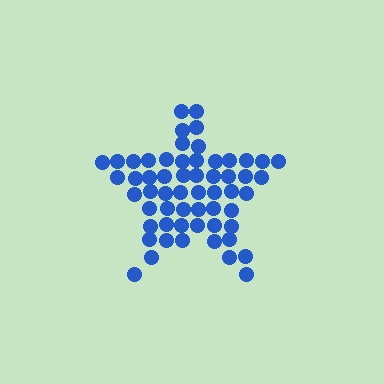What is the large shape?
The large shape is a star.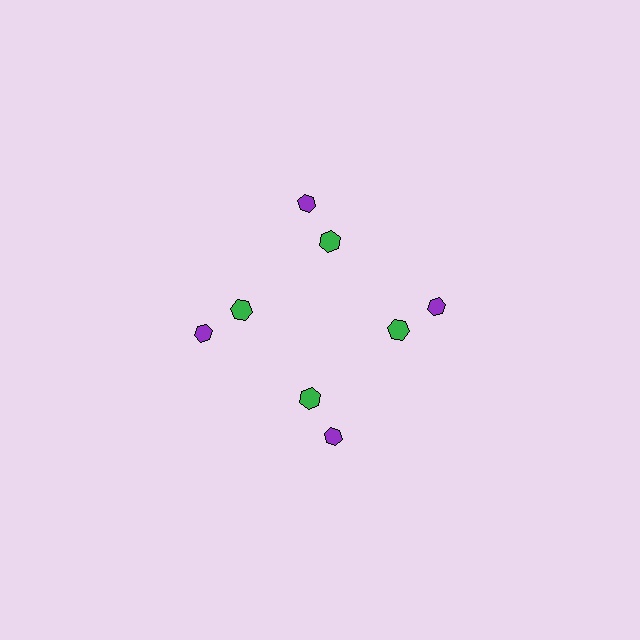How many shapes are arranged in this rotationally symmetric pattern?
There are 8 shapes, arranged in 4 groups of 2.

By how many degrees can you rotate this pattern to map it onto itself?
The pattern maps onto itself every 90 degrees of rotation.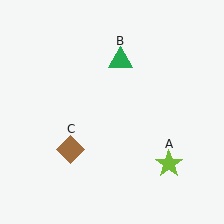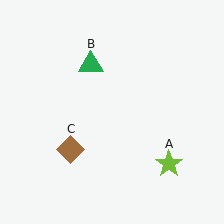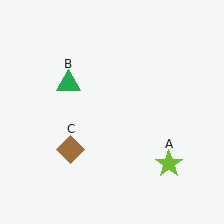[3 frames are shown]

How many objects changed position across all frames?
1 object changed position: green triangle (object B).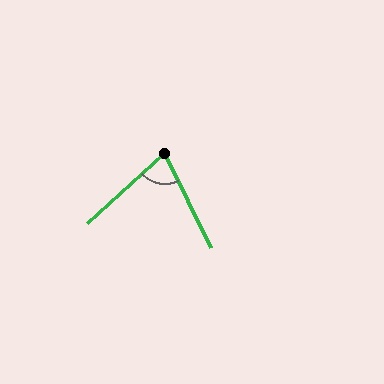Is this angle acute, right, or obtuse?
It is acute.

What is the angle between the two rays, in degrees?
Approximately 74 degrees.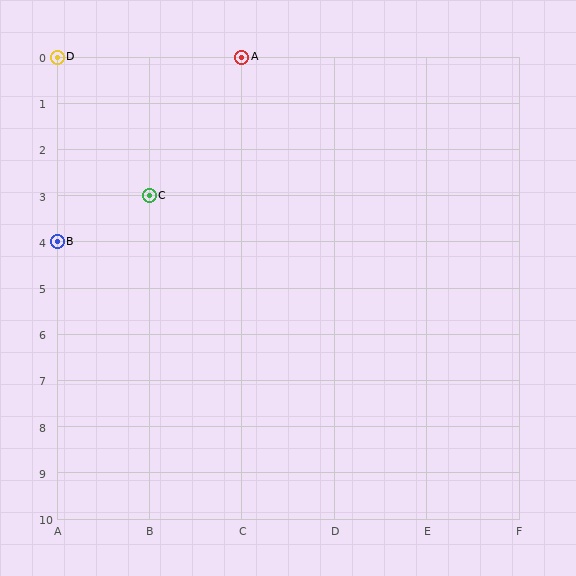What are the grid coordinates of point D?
Point D is at grid coordinates (A, 0).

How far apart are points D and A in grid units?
Points D and A are 2 columns apart.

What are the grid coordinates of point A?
Point A is at grid coordinates (C, 0).